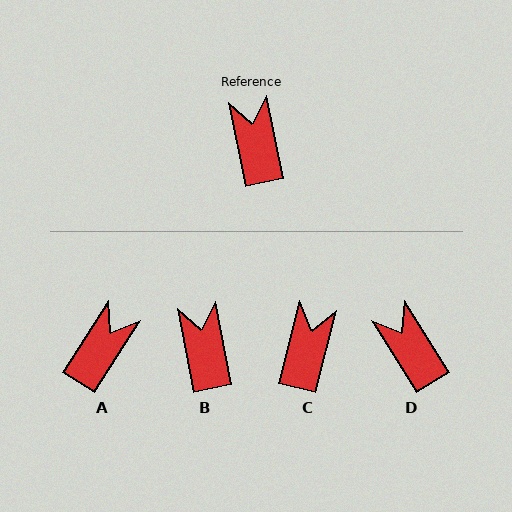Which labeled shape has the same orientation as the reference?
B.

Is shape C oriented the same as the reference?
No, it is off by about 26 degrees.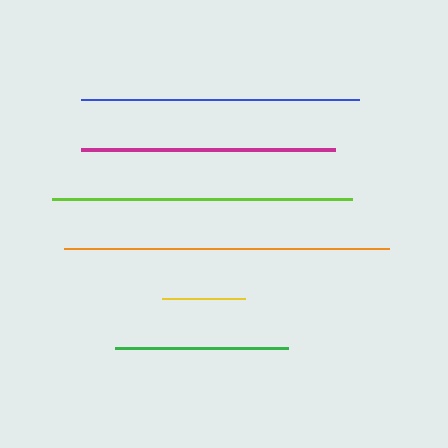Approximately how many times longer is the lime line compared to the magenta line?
The lime line is approximately 1.2 times the length of the magenta line.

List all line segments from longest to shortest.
From longest to shortest: orange, lime, blue, magenta, green, yellow.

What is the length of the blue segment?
The blue segment is approximately 278 pixels long.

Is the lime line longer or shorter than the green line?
The lime line is longer than the green line.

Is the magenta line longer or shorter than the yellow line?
The magenta line is longer than the yellow line.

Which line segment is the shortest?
The yellow line is the shortest at approximately 83 pixels.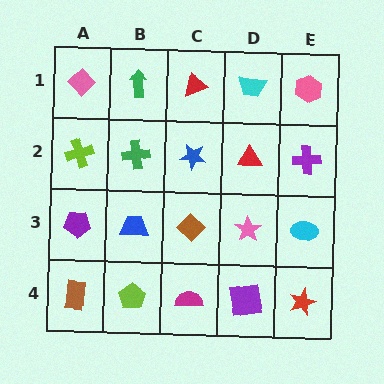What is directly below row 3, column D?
A purple square.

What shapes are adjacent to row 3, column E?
A purple cross (row 2, column E), a red star (row 4, column E), a pink star (row 3, column D).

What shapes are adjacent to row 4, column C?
A brown diamond (row 3, column C), a lime pentagon (row 4, column B), a purple square (row 4, column D).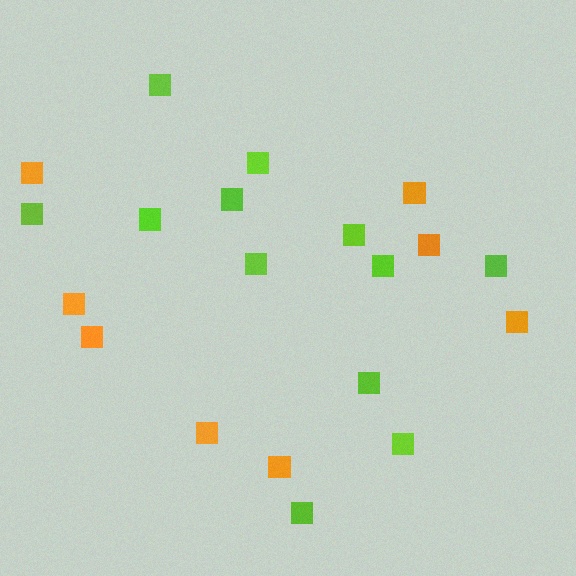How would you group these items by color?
There are 2 groups: one group of orange squares (8) and one group of lime squares (12).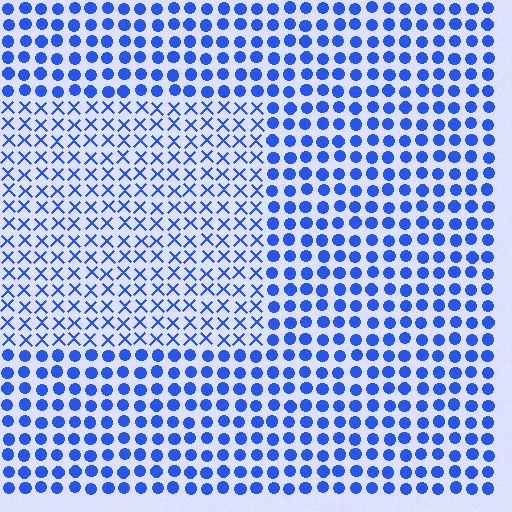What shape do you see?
I see a rectangle.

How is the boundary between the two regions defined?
The boundary is defined by a change in element shape: X marks inside vs. circles outside. All elements share the same color and spacing.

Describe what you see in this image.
The image is filled with small blue elements arranged in a uniform grid. A rectangle-shaped region contains X marks, while the surrounding area contains circles. The boundary is defined purely by the change in element shape.